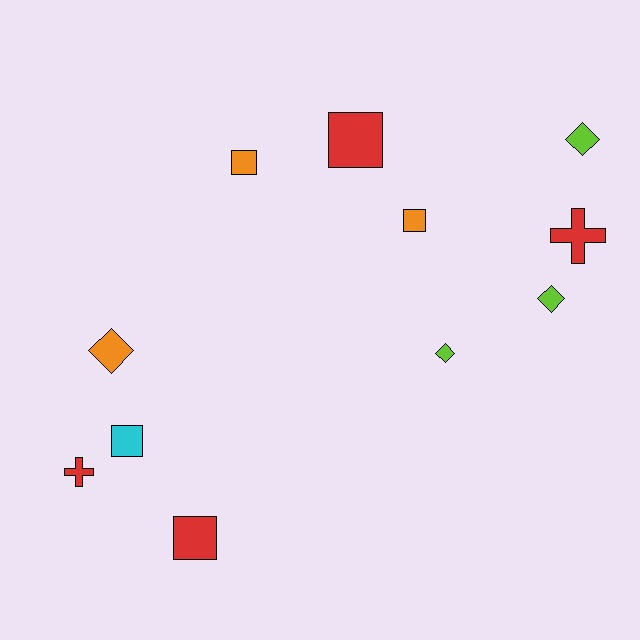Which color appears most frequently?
Red, with 4 objects.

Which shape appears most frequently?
Square, with 5 objects.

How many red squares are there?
There are 2 red squares.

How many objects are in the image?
There are 11 objects.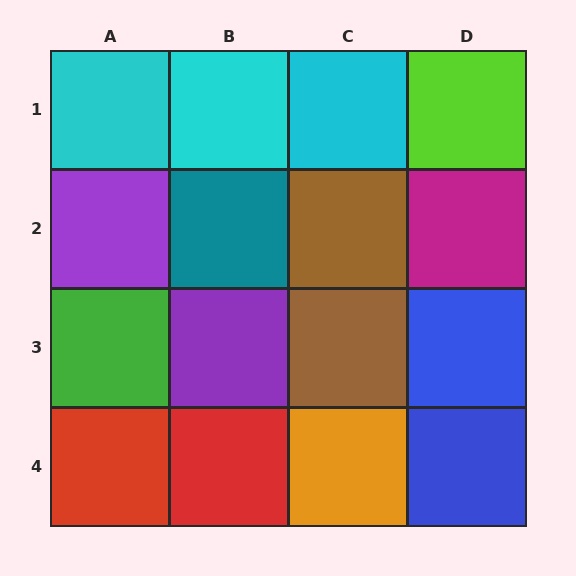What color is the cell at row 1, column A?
Cyan.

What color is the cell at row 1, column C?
Cyan.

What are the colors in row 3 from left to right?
Green, purple, brown, blue.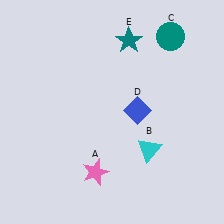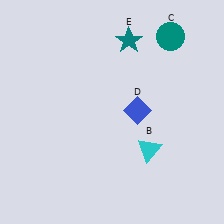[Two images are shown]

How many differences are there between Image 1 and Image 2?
There is 1 difference between the two images.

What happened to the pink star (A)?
The pink star (A) was removed in Image 2. It was in the bottom-left area of Image 1.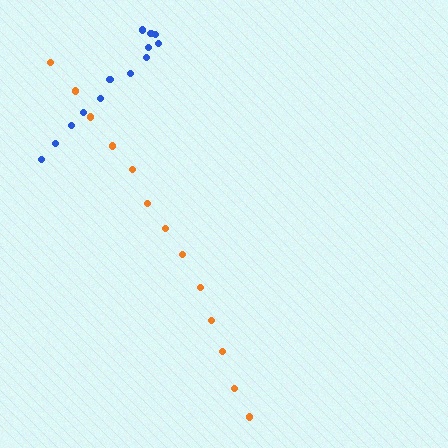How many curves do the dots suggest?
There are 2 distinct paths.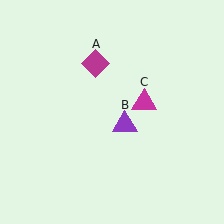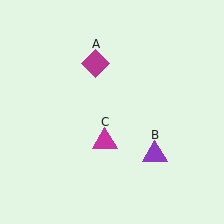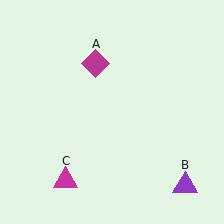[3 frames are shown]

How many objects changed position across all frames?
2 objects changed position: purple triangle (object B), magenta triangle (object C).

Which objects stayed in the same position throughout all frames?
Magenta diamond (object A) remained stationary.